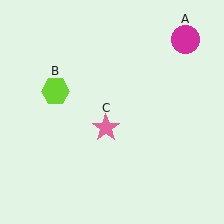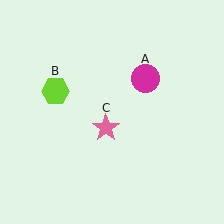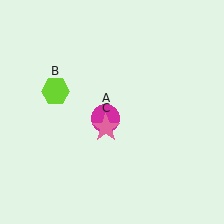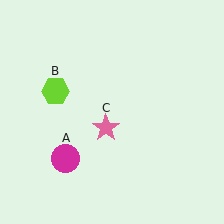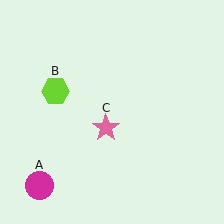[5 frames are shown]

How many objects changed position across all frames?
1 object changed position: magenta circle (object A).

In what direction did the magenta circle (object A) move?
The magenta circle (object A) moved down and to the left.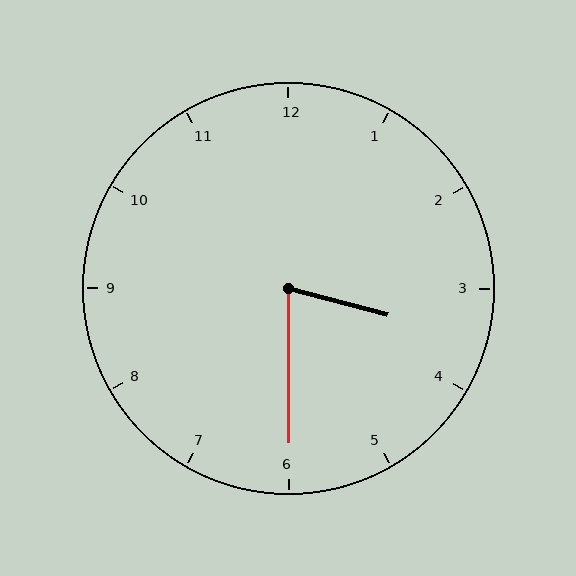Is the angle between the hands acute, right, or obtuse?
It is acute.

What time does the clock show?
3:30.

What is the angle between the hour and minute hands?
Approximately 75 degrees.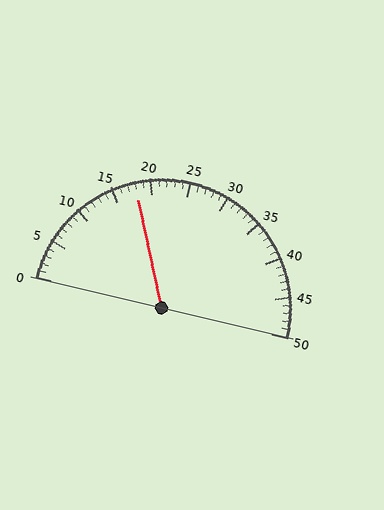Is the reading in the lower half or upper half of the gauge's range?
The reading is in the lower half of the range (0 to 50).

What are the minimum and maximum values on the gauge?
The gauge ranges from 0 to 50.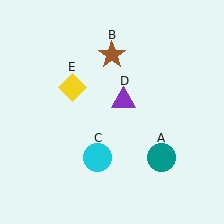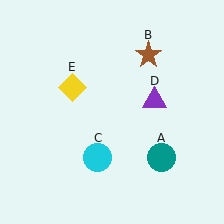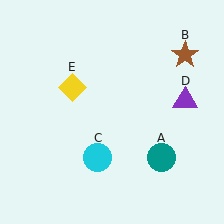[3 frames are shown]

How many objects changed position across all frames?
2 objects changed position: brown star (object B), purple triangle (object D).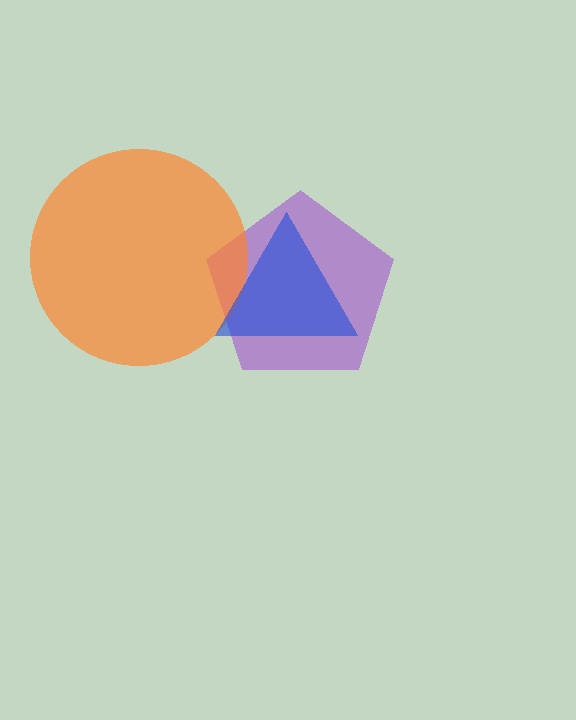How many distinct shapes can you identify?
There are 3 distinct shapes: a purple pentagon, an orange circle, a blue triangle.